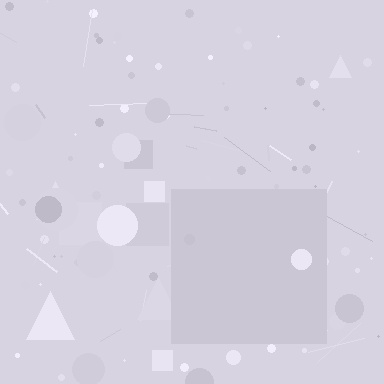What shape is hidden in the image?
A square is hidden in the image.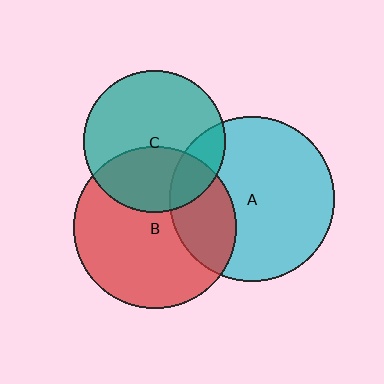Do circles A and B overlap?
Yes.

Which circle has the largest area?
Circle A (cyan).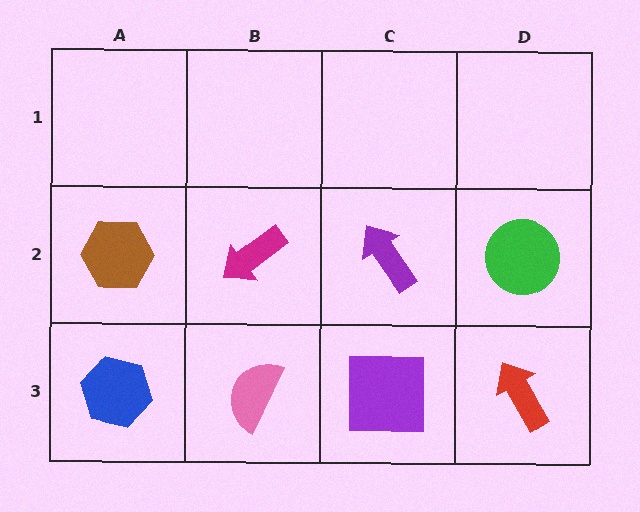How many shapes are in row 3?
4 shapes.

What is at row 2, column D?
A green circle.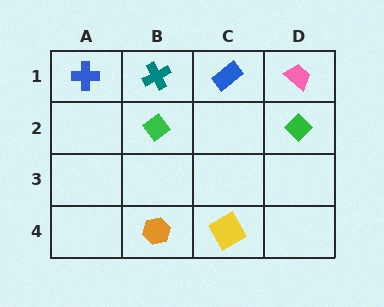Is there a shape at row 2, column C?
No, that cell is empty.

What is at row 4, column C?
A yellow square.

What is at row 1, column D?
A pink trapezoid.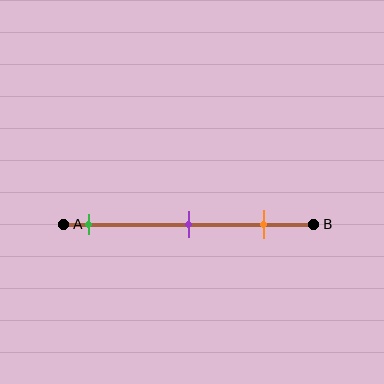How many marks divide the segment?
There are 3 marks dividing the segment.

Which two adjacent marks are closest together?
The purple and orange marks are the closest adjacent pair.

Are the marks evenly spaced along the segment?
Yes, the marks are approximately evenly spaced.